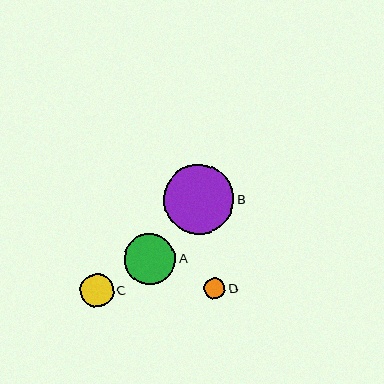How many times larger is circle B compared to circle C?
Circle B is approximately 2.1 times the size of circle C.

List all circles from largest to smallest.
From largest to smallest: B, A, C, D.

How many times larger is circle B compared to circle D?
Circle B is approximately 3.2 times the size of circle D.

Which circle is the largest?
Circle B is the largest with a size of approximately 70 pixels.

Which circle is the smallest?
Circle D is the smallest with a size of approximately 22 pixels.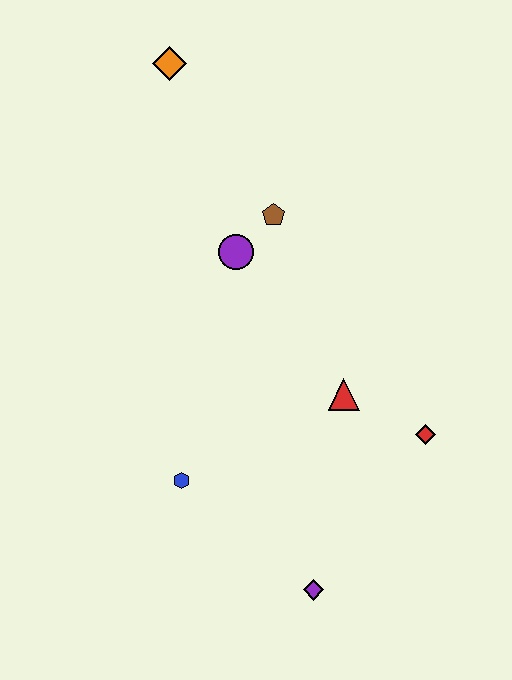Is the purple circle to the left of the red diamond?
Yes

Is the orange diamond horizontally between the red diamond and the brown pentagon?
No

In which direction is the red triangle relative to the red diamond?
The red triangle is to the left of the red diamond.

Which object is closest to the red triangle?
The red diamond is closest to the red triangle.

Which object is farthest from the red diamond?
The orange diamond is farthest from the red diamond.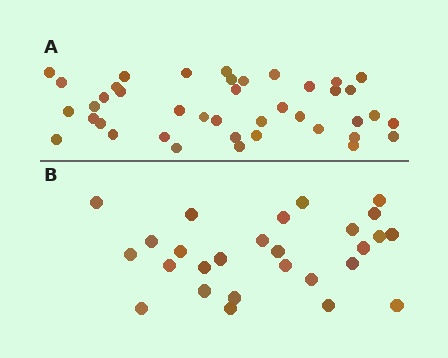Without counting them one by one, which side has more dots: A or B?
Region A (the top region) has more dots.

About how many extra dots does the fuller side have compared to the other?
Region A has approximately 15 more dots than region B.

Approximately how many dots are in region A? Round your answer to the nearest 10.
About 40 dots. (The exact count is 41, which rounds to 40.)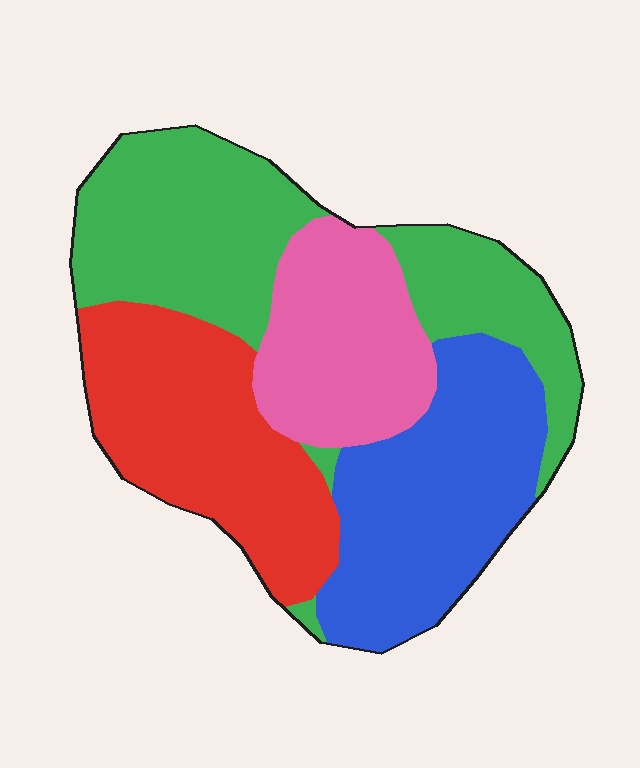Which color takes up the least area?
Pink, at roughly 20%.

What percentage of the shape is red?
Red takes up about one quarter (1/4) of the shape.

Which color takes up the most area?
Green, at roughly 35%.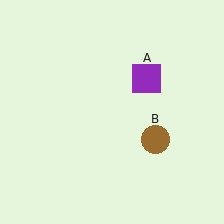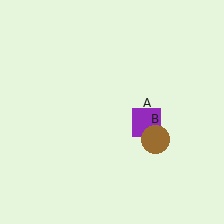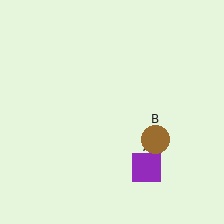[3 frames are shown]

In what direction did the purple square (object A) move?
The purple square (object A) moved down.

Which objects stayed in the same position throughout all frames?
Brown circle (object B) remained stationary.